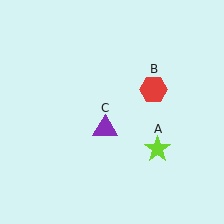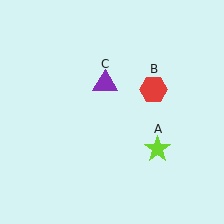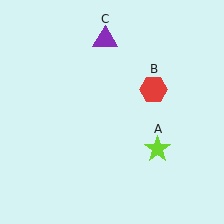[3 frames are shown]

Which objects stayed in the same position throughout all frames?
Lime star (object A) and red hexagon (object B) remained stationary.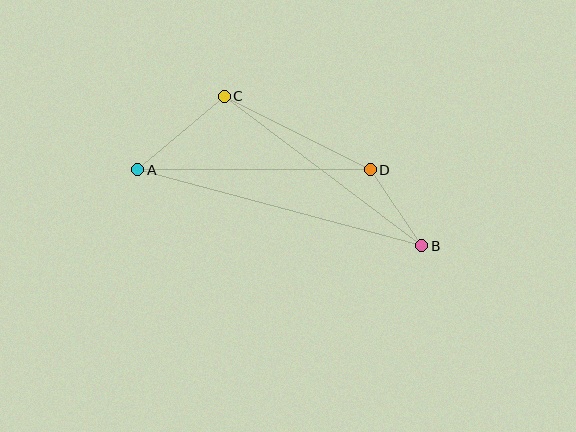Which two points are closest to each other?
Points B and D are closest to each other.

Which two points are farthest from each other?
Points A and B are farthest from each other.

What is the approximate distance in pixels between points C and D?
The distance between C and D is approximately 163 pixels.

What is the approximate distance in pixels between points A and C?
The distance between A and C is approximately 114 pixels.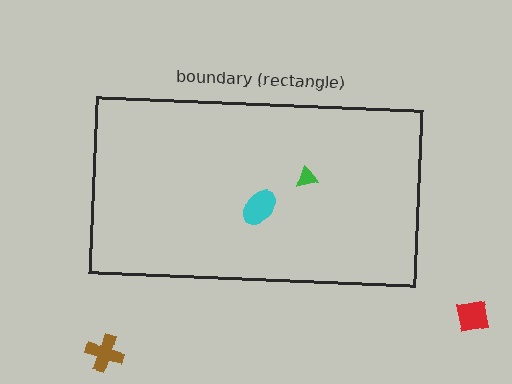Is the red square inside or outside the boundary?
Outside.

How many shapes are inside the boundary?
2 inside, 2 outside.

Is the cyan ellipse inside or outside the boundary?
Inside.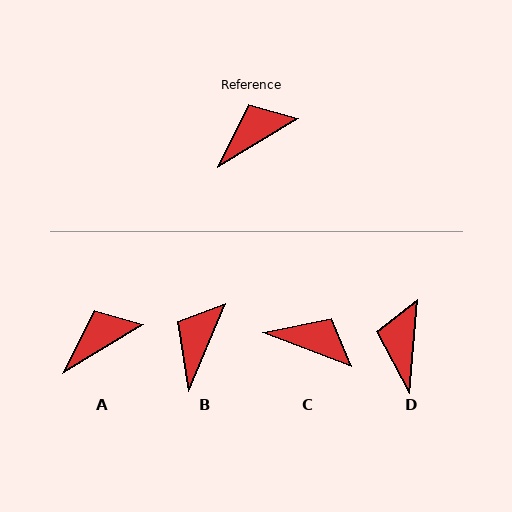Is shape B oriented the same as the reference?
No, it is off by about 36 degrees.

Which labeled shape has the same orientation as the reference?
A.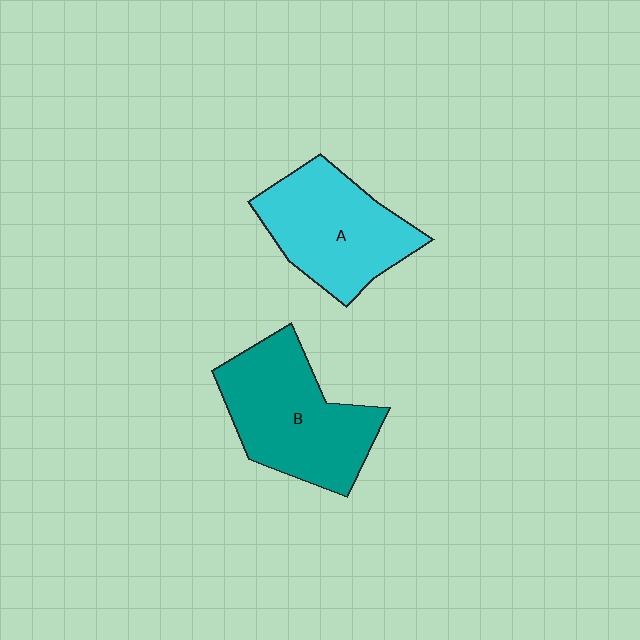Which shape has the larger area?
Shape B (teal).